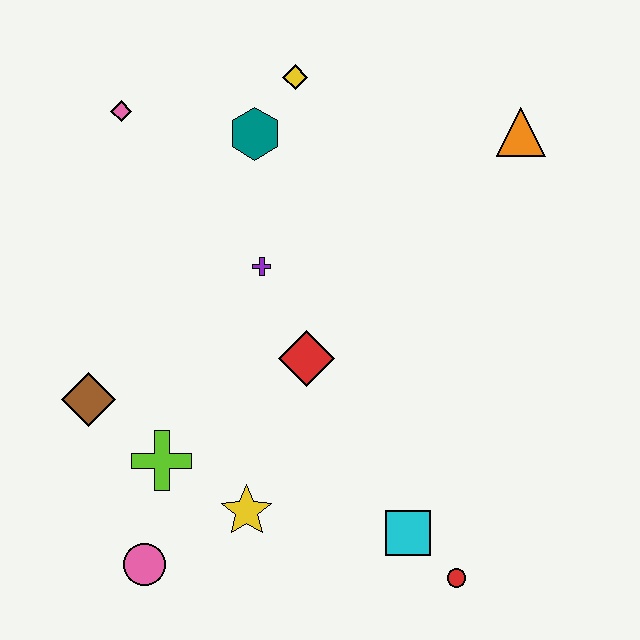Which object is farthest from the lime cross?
The orange triangle is farthest from the lime cross.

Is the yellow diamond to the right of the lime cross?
Yes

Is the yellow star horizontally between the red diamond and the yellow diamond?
No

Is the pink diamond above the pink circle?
Yes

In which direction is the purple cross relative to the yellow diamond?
The purple cross is below the yellow diamond.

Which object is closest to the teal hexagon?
The yellow diamond is closest to the teal hexagon.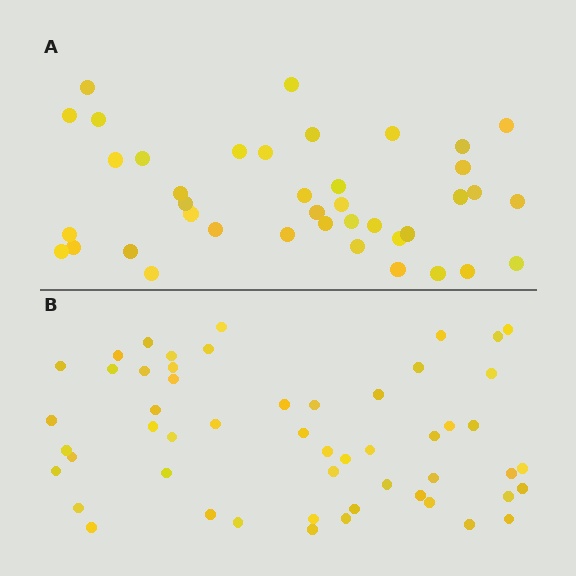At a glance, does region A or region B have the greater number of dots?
Region B (the bottom region) has more dots.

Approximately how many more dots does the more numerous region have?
Region B has approximately 15 more dots than region A.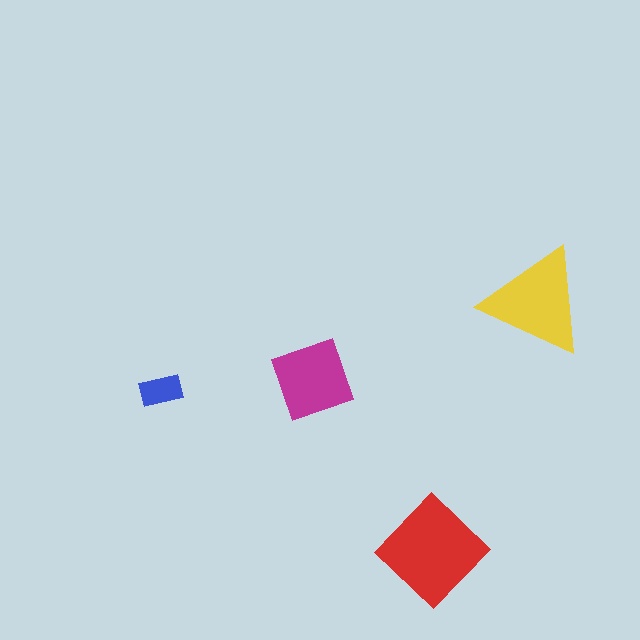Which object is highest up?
The yellow triangle is topmost.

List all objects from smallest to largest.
The blue rectangle, the magenta diamond, the yellow triangle, the red diamond.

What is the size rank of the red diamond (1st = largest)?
1st.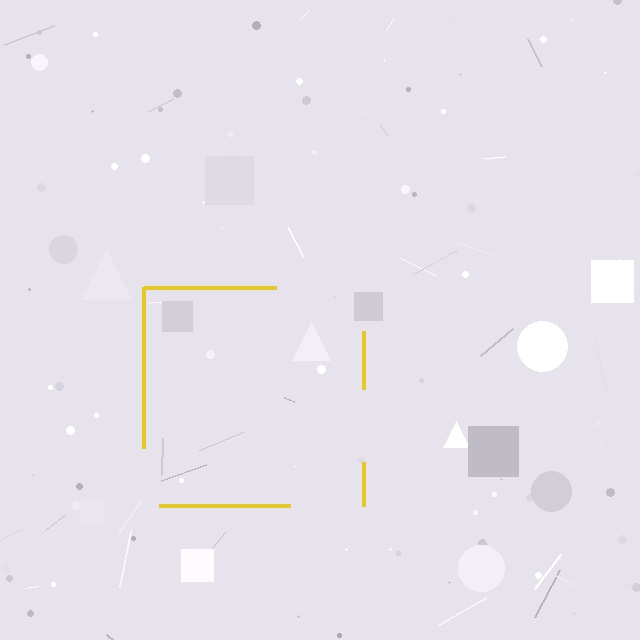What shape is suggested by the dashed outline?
The dashed outline suggests a square.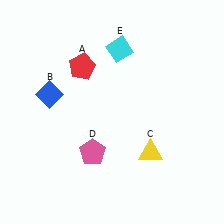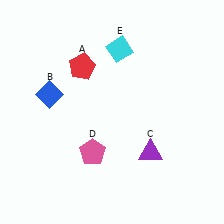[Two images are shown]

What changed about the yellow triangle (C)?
In Image 1, C is yellow. In Image 2, it changed to purple.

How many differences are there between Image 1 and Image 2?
There is 1 difference between the two images.